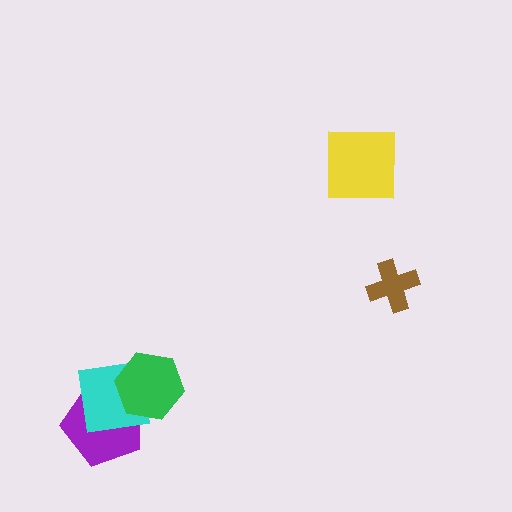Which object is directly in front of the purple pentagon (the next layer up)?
The cyan square is directly in front of the purple pentagon.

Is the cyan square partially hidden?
Yes, it is partially covered by another shape.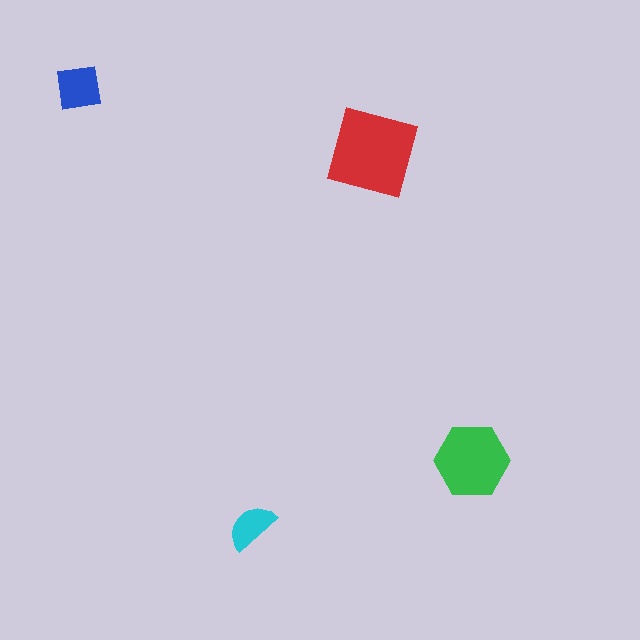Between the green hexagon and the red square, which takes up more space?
The red square.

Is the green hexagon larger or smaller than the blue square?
Larger.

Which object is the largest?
The red square.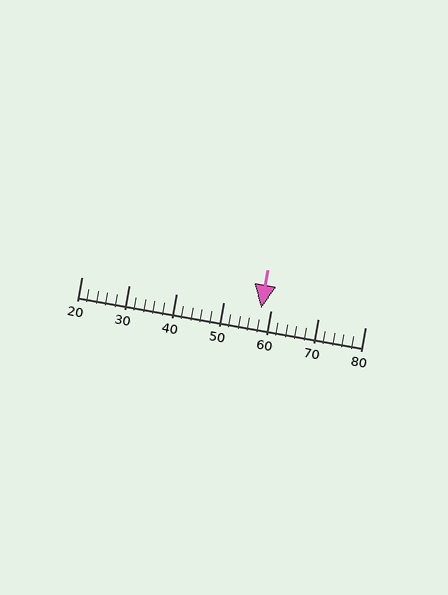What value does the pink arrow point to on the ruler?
The pink arrow points to approximately 58.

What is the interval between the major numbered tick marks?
The major tick marks are spaced 10 units apart.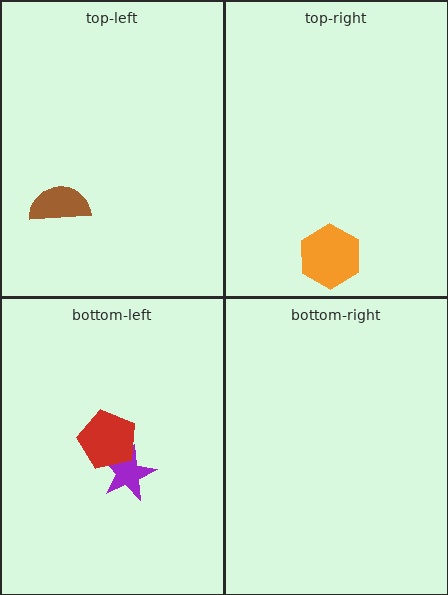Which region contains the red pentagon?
The bottom-left region.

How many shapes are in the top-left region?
1.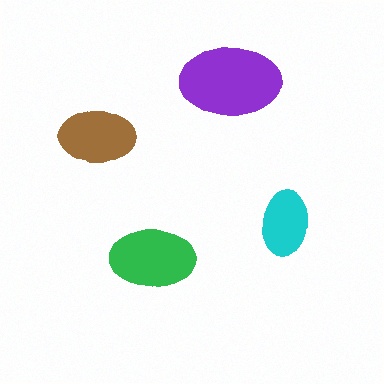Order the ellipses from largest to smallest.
the purple one, the green one, the brown one, the cyan one.